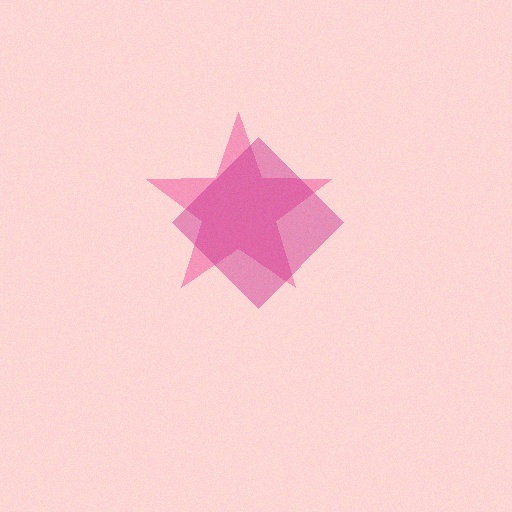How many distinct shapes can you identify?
There are 2 distinct shapes: a pink star, a magenta diamond.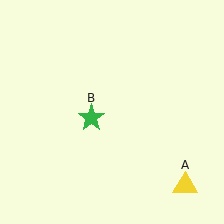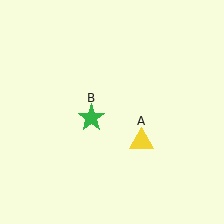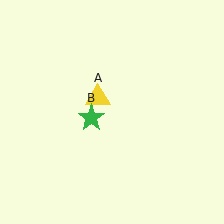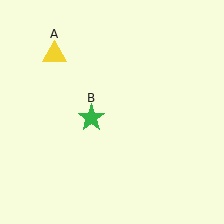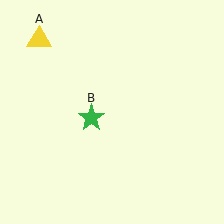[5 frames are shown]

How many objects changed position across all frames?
1 object changed position: yellow triangle (object A).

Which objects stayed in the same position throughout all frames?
Green star (object B) remained stationary.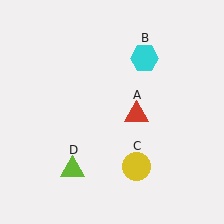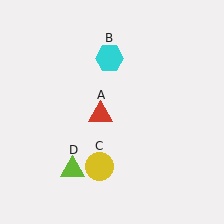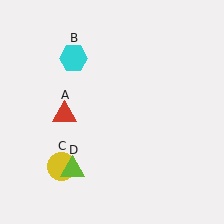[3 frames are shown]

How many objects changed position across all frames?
3 objects changed position: red triangle (object A), cyan hexagon (object B), yellow circle (object C).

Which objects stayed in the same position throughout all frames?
Lime triangle (object D) remained stationary.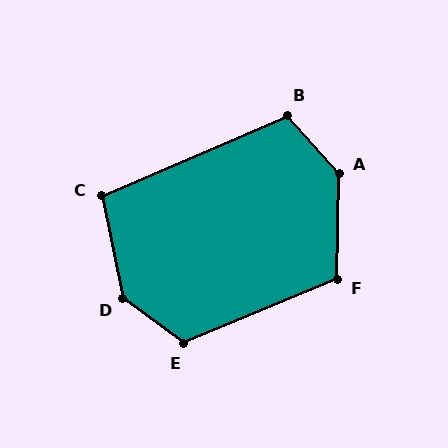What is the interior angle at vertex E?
Approximately 121 degrees (obtuse).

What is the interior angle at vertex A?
Approximately 137 degrees (obtuse).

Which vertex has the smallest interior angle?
C, at approximately 102 degrees.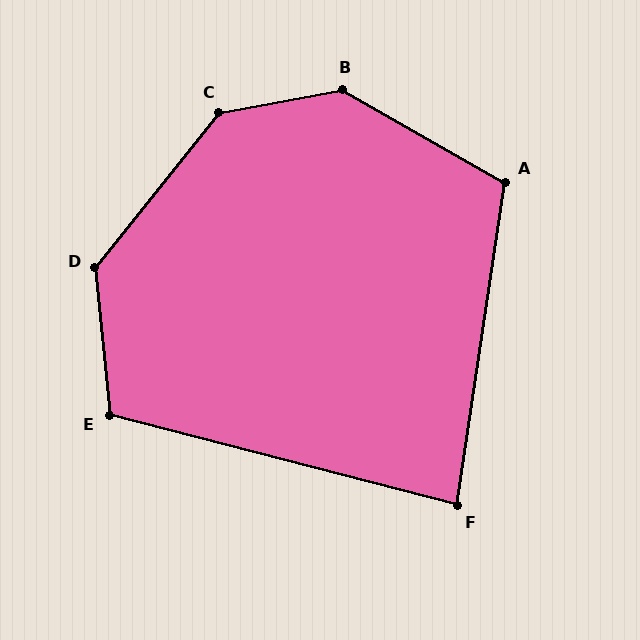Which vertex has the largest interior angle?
B, at approximately 140 degrees.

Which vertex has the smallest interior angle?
F, at approximately 84 degrees.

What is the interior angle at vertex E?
Approximately 110 degrees (obtuse).